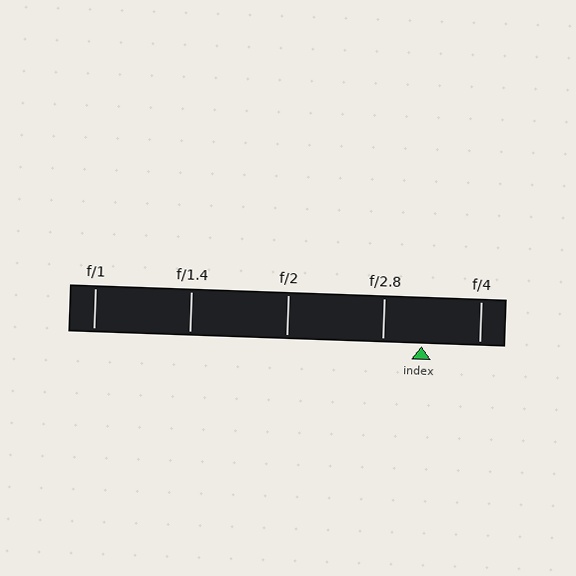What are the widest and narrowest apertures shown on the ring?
The widest aperture shown is f/1 and the narrowest is f/4.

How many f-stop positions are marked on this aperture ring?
There are 5 f-stop positions marked.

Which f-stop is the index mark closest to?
The index mark is closest to f/2.8.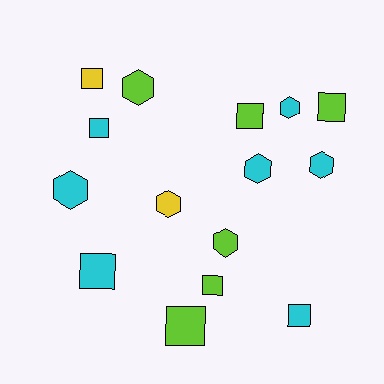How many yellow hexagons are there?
There is 1 yellow hexagon.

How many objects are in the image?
There are 15 objects.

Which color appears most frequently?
Cyan, with 7 objects.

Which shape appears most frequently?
Square, with 8 objects.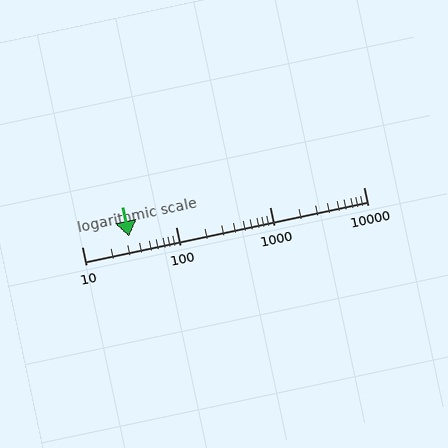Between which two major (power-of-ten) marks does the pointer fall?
The pointer is between 10 and 100.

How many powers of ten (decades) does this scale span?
The scale spans 3 decades, from 10 to 10000.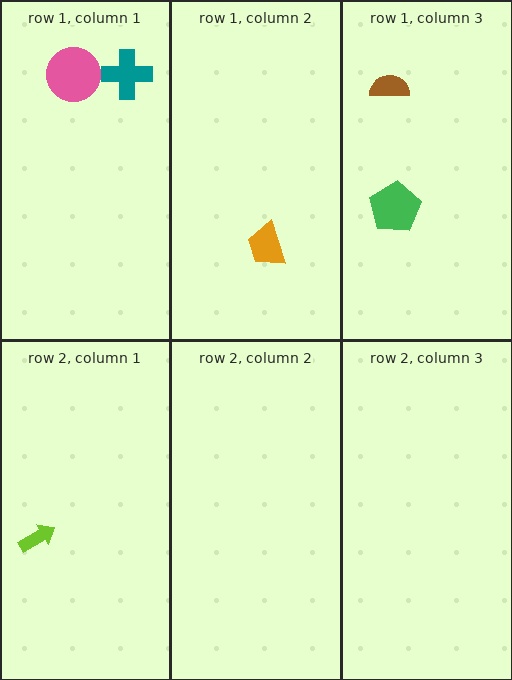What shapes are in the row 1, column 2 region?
The orange trapezoid.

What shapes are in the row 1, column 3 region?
The brown semicircle, the green pentagon.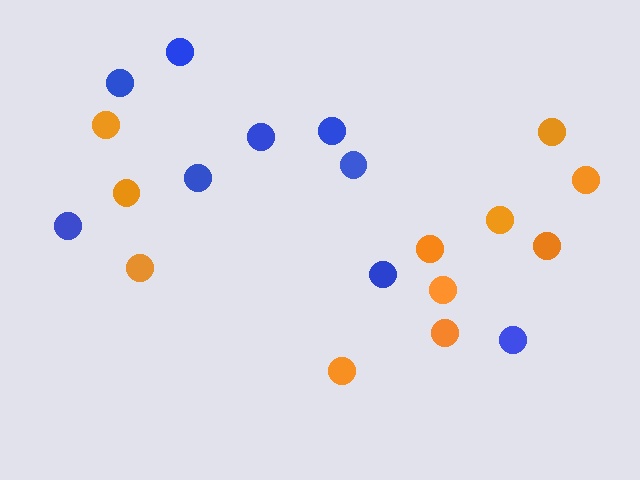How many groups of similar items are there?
There are 2 groups: one group of orange circles (11) and one group of blue circles (9).